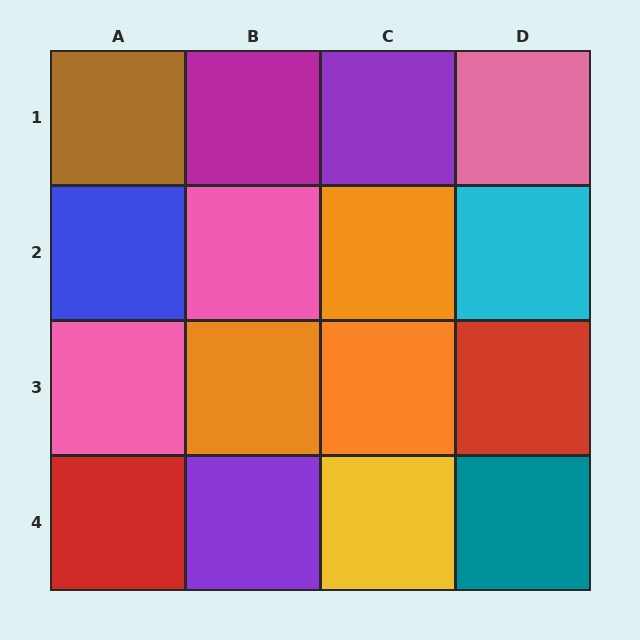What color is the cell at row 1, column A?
Brown.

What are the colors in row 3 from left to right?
Pink, orange, orange, red.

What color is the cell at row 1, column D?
Pink.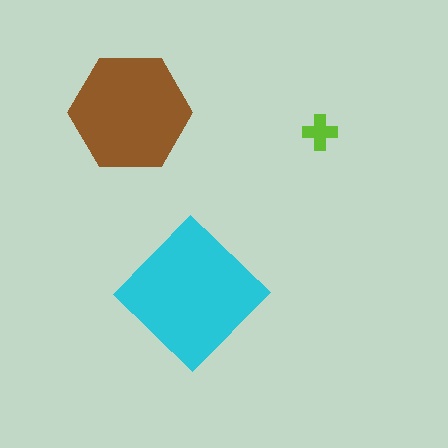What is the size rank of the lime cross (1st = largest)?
3rd.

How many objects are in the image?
There are 3 objects in the image.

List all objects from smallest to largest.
The lime cross, the brown hexagon, the cyan diamond.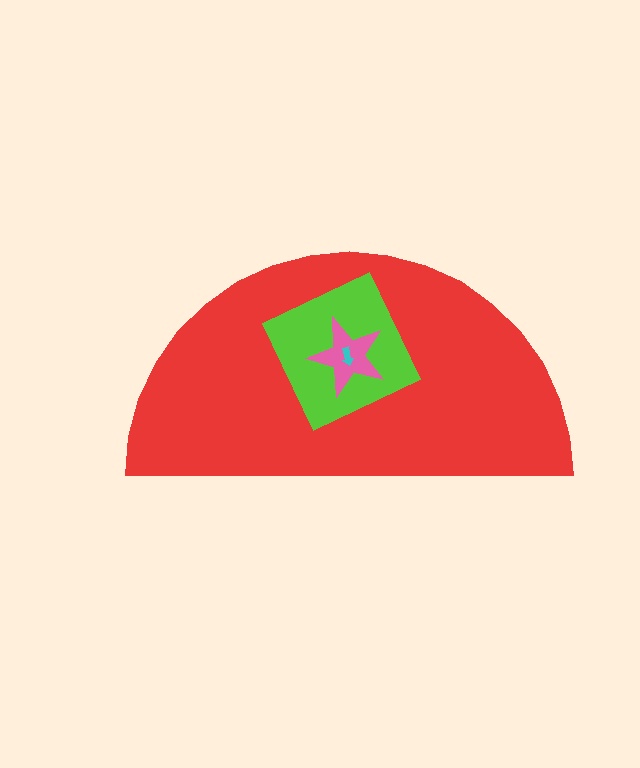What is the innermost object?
The cyan arrow.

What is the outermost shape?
The red semicircle.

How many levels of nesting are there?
4.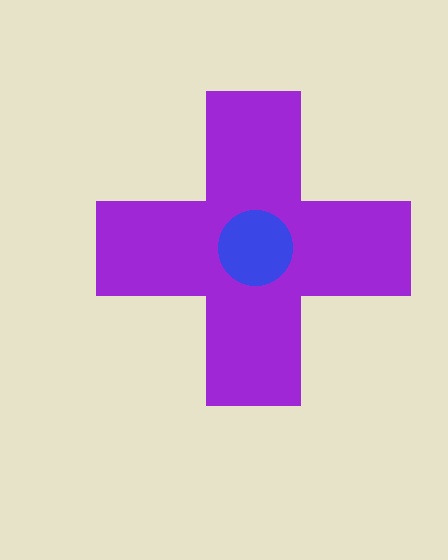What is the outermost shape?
The purple cross.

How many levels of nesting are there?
2.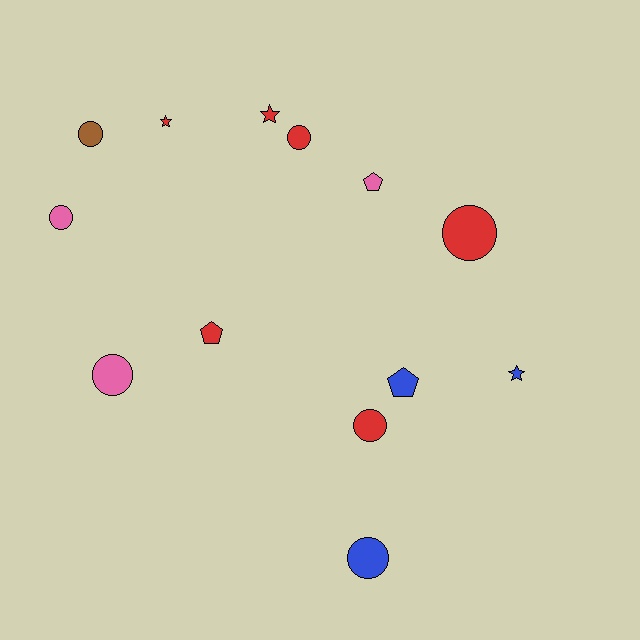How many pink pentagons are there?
There is 1 pink pentagon.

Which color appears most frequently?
Red, with 6 objects.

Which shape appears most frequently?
Circle, with 7 objects.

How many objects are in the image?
There are 13 objects.